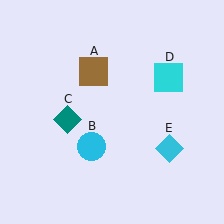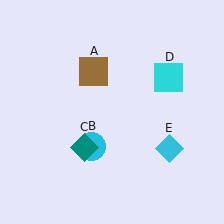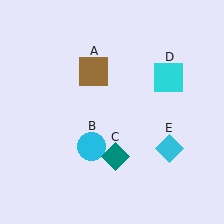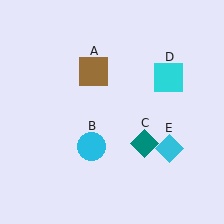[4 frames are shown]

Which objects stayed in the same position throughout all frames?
Brown square (object A) and cyan circle (object B) and cyan square (object D) and cyan diamond (object E) remained stationary.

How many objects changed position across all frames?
1 object changed position: teal diamond (object C).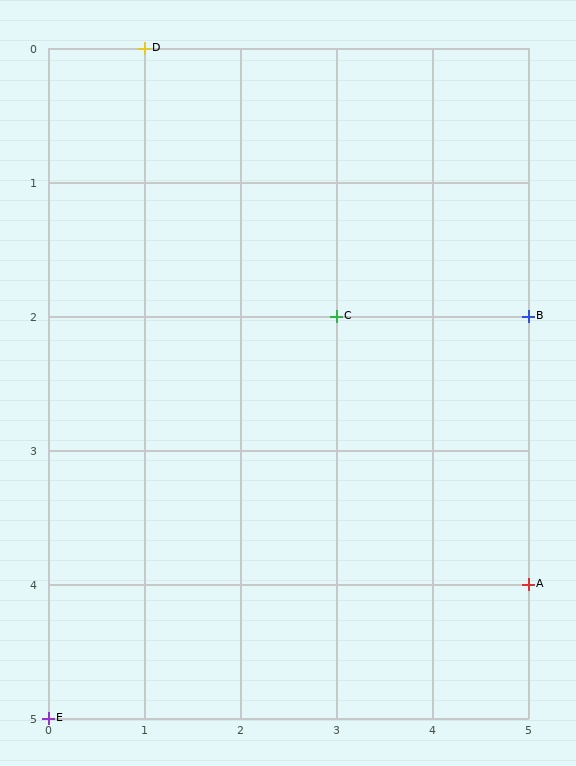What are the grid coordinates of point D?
Point D is at grid coordinates (1, 0).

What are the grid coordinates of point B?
Point B is at grid coordinates (5, 2).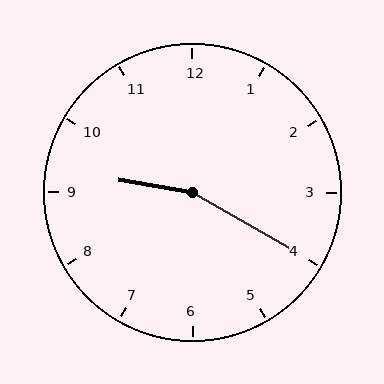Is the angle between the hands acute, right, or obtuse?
It is obtuse.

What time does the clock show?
9:20.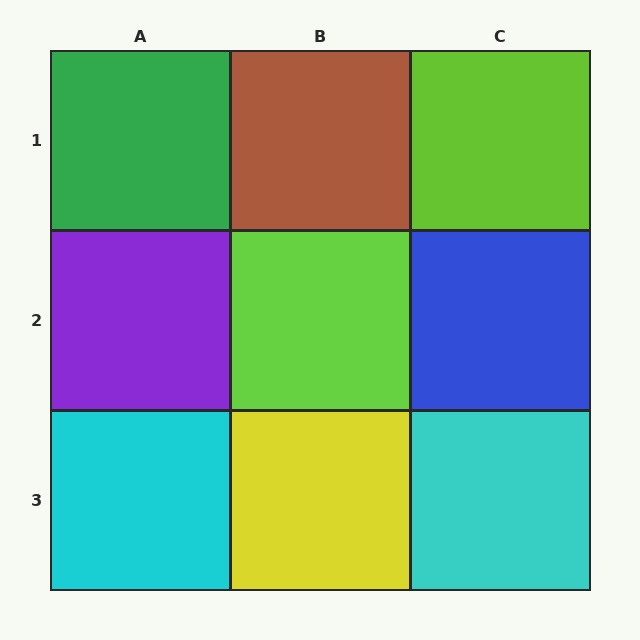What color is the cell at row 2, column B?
Lime.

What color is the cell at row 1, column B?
Brown.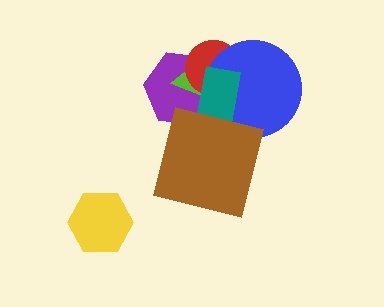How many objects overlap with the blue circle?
4 objects overlap with the blue circle.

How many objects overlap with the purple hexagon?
4 objects overlap with the purple hexagon.